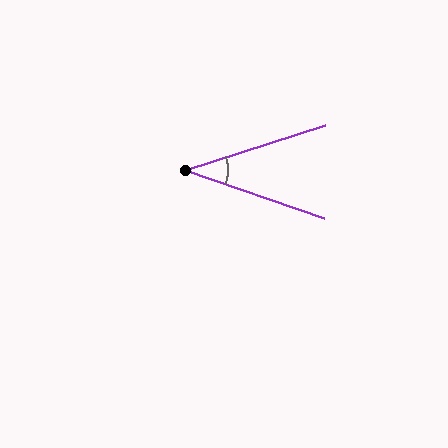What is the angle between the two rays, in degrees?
Approximately 37 degrees.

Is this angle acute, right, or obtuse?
It is acute.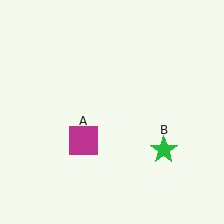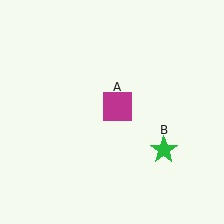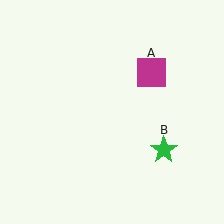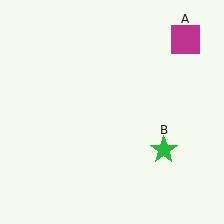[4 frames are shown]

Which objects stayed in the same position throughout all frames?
Green star (object B) remained stationary.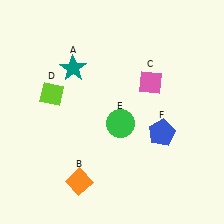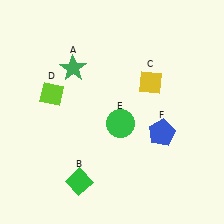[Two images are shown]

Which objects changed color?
A changed from teal to green. B changed from orange to green. C changed from pink to yellow.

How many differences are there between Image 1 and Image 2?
There are 3 differences between the two images.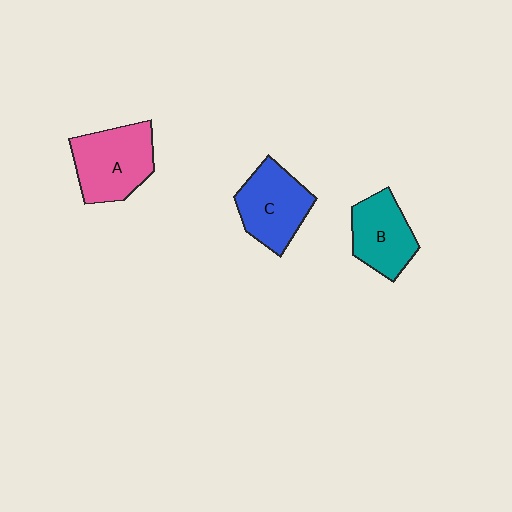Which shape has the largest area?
Shape A (pink).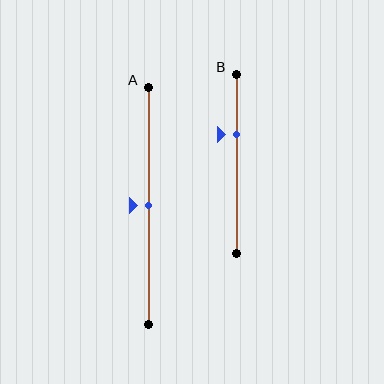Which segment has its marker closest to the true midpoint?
Segment A has its marker closest to the true midpoint.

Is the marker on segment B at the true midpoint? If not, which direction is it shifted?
No, the marker on segment B is shifted upward by about 17% of the segment length.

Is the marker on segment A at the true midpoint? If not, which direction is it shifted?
Yes, the marker on segment A is at the true midpoint.